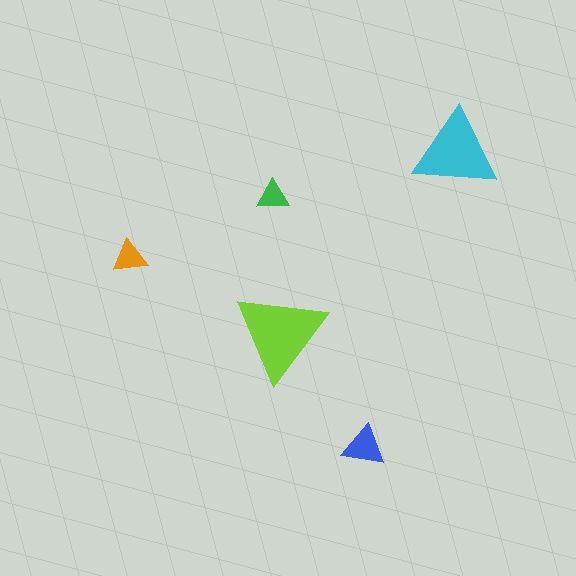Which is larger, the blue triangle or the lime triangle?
The lime one.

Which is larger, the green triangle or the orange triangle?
The orange one.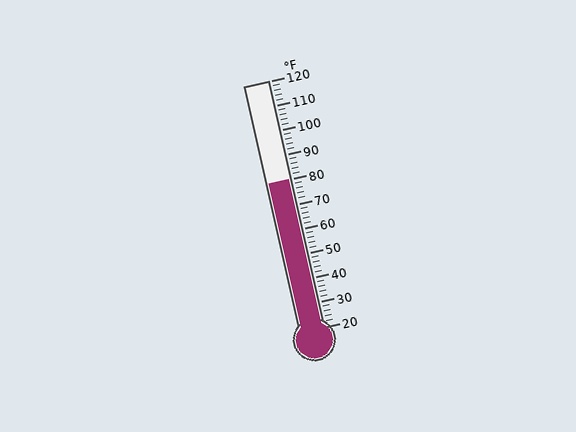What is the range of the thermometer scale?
The thermometer scale ranges from 20°F to 120°F.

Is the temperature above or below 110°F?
The temperature is below 110°F.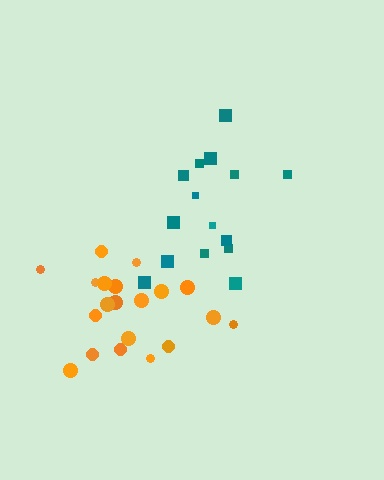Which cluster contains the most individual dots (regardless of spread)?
Orange (20).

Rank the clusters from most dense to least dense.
orange, teal.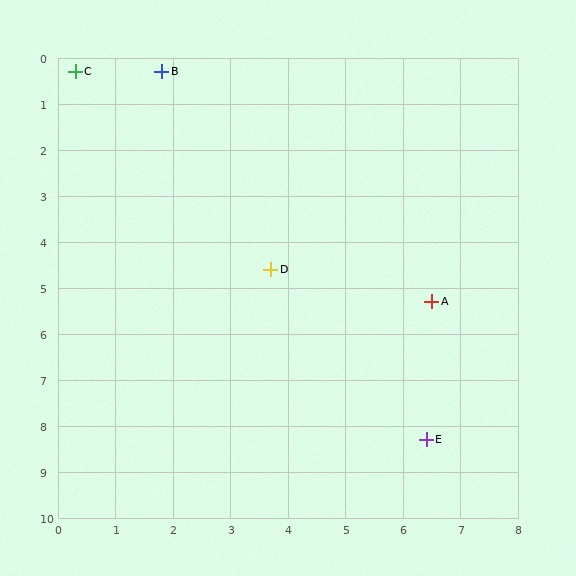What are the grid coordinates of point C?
Point C is at approximately (0.3, 0.3).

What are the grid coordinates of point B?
Point B is at approximately (1.8, 0.3).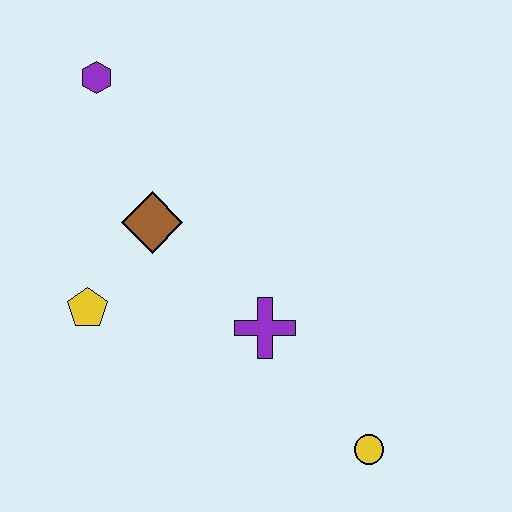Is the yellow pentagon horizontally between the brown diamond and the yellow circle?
No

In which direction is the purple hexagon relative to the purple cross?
The purple hexagon is above the purple cross.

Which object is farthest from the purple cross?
The purple hexagon is farthest from the purple cross.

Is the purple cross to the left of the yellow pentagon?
No